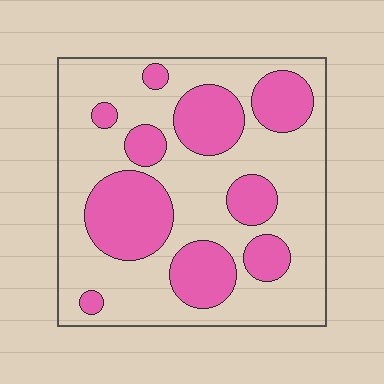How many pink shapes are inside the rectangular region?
10.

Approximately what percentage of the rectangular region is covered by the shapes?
Approximately 35%.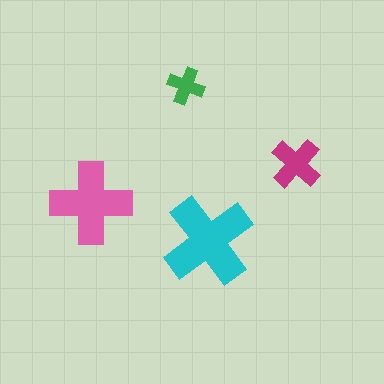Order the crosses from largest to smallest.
the cyan one, the pink one, the magenta one, the green one.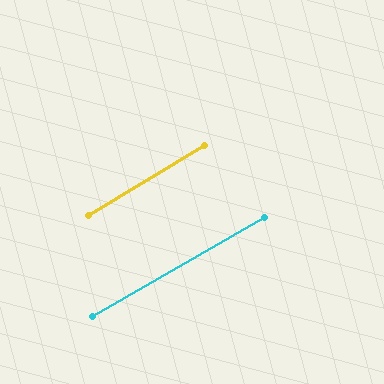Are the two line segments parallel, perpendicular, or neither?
Parallel — their directions differ by only 0.9°.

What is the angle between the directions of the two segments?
Approximately 1 degree.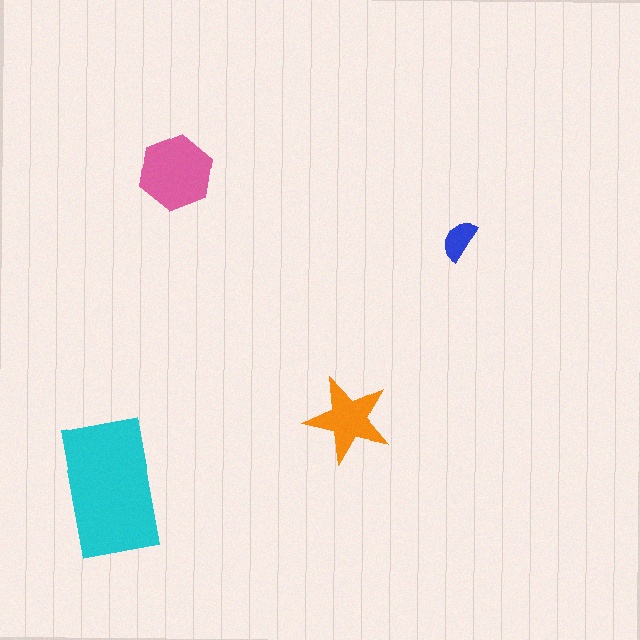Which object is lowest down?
The cyan rectangle is bottommost.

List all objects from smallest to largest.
The blue semicircle, the orange star, the pink hexagon, the cyan rectangle.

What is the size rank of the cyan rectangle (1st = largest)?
1st.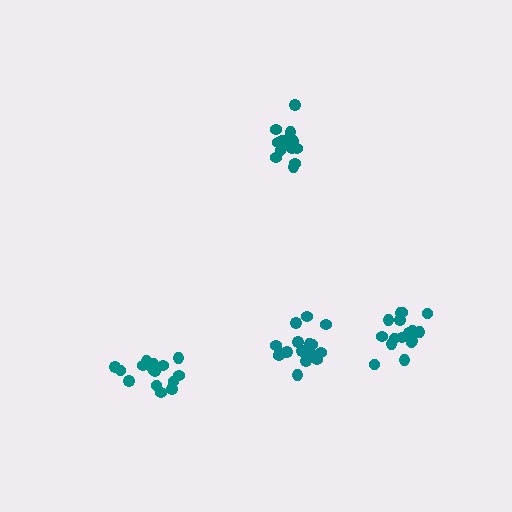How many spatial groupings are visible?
There are 4 spatial groupings.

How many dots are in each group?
Group 1: 16 dots, Group 2: 16 dots, Group 3: 15 dots, Group 4: 16 dots (63 total).